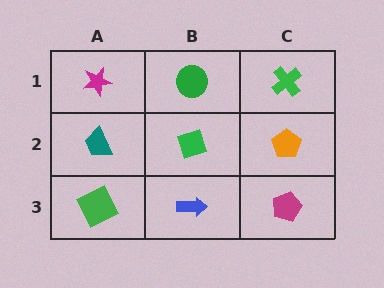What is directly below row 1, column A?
A teal trapezoid.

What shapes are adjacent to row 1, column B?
A green diamond (row 2, column B), a magenta star (row 1, column A), a green cross (row 1, column C).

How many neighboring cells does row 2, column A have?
3.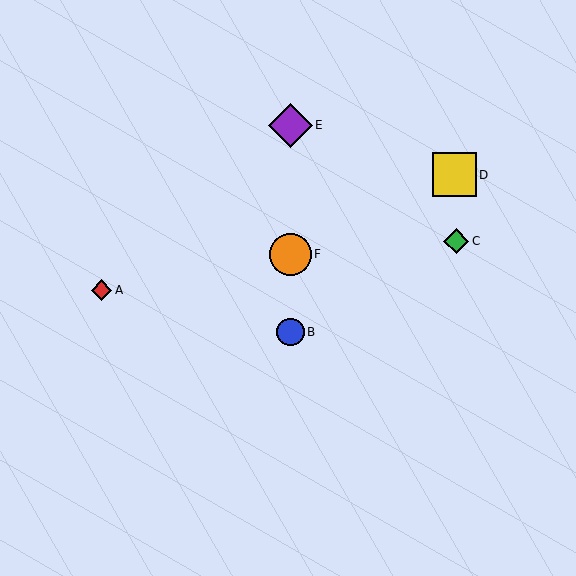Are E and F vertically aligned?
Yes, both are at x≈290.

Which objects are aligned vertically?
Objects B, E, F are aligned vertically.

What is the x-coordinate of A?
Object A is at x≈102.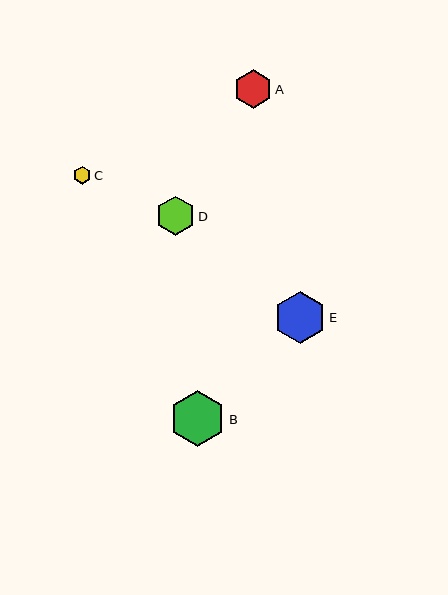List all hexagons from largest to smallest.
From largest to smallest: B, E, D, A, C.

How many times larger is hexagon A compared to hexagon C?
Hexagon A is approximately 2.1 times the size of hexagon C.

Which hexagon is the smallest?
Hexagon C is the smallest with a size of approximately 18 pixels.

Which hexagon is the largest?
Hexagon B is the largest with a size of approximately 56 pixels.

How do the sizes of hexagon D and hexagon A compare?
Hexagon D and hexagon A are approximately the same size.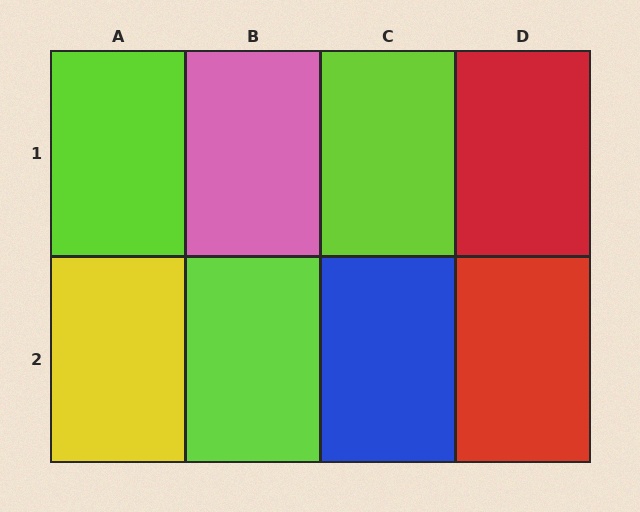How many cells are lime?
3 cells are lime.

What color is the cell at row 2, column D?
Red.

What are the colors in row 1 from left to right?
Lime, pink, lime, red.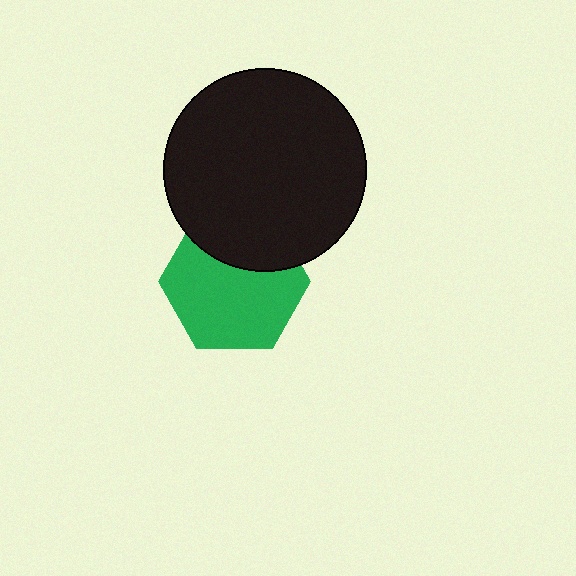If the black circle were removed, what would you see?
You would see the complete green hexagon.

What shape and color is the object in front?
The object in front is a black circle.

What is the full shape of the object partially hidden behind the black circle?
The partially hidden object is a green hexagon.